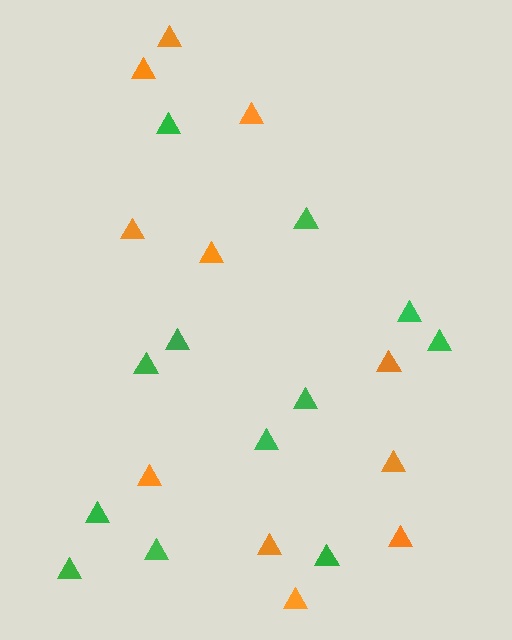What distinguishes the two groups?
There are 2 groups: one group of green triangles (12) and one group of orange triangles (11).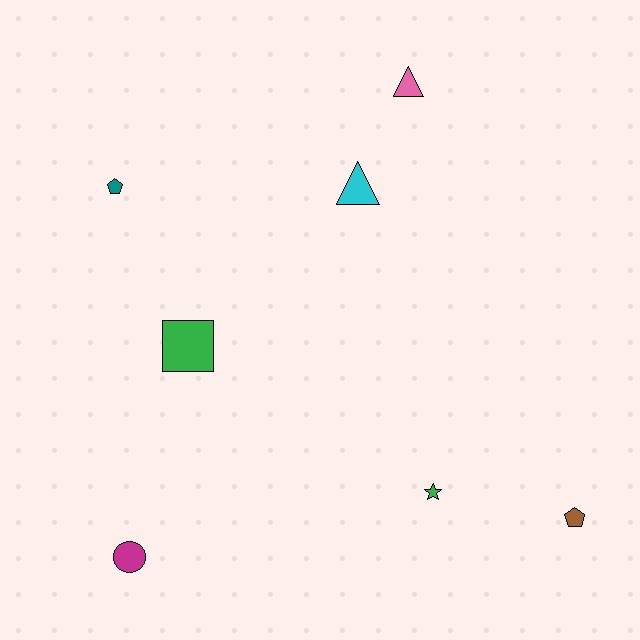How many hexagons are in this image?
There are no hexagons.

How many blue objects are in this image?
There are no blue objects.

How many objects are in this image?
There are 7 objects.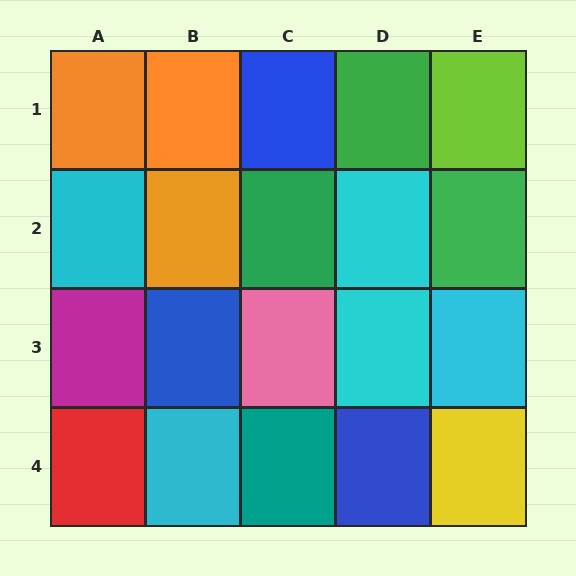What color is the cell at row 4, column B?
Cyan.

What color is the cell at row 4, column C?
Teal.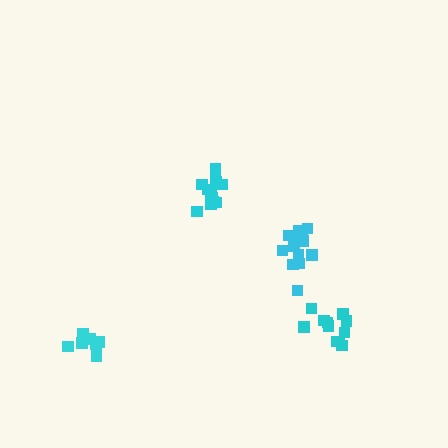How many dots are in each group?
Group 1: 11 dots, Group 2: 14 dots, Group 3: 9 dots, Group 4: 14 dots (48 total).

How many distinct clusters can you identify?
There are 4 distinct clusters.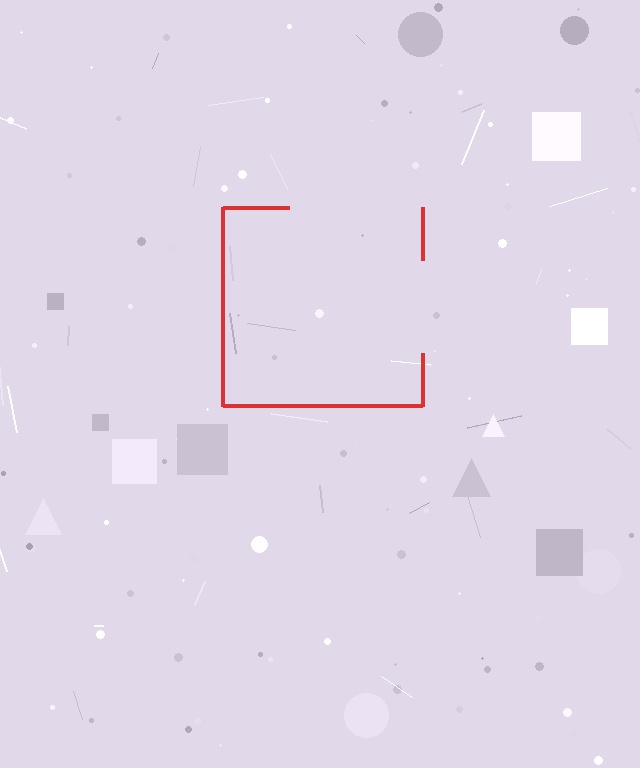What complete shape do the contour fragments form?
The contour fragments form a square.